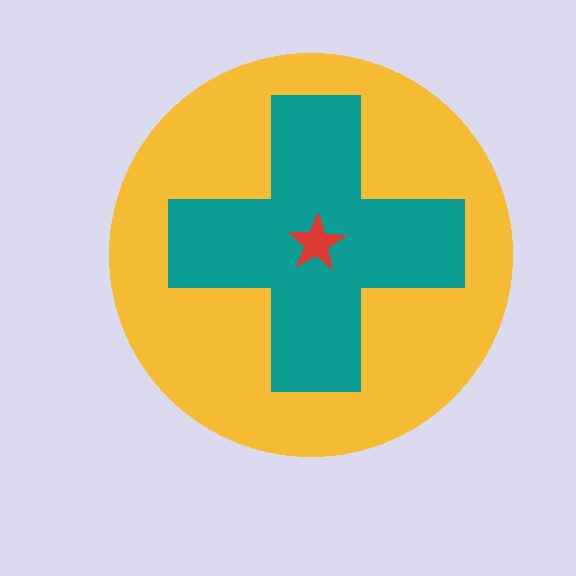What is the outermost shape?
The yellow circle.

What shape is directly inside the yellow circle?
The teal cross.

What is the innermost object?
The red star.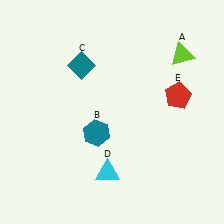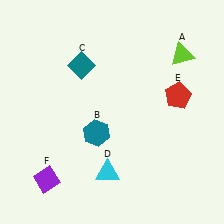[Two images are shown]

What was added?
A purple diamond (F) was added in Image 2.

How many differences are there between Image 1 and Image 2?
There is 1 difference between the two images.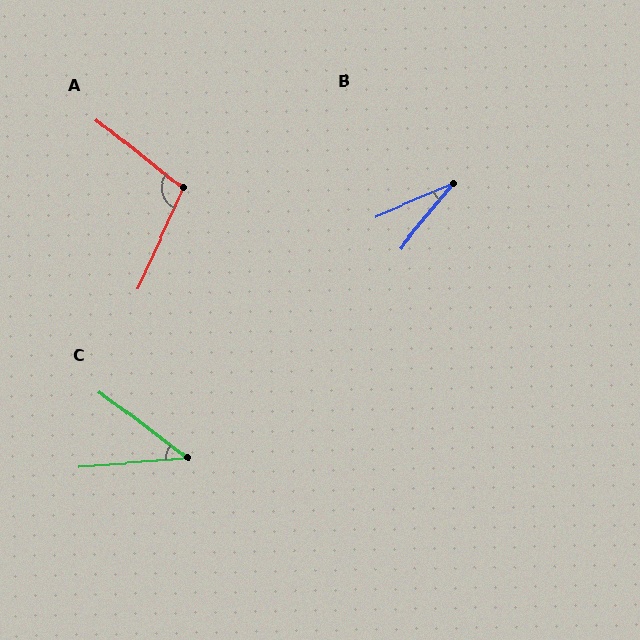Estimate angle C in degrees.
Approximately 42 degrees.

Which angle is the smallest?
B, at approximately 28 degrees.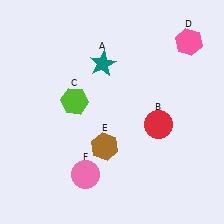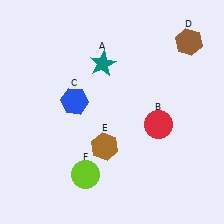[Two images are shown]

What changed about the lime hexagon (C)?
In Image 1, C is lime. In Image 2, it changed to blue.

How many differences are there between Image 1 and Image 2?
There are 3 differences between the two images.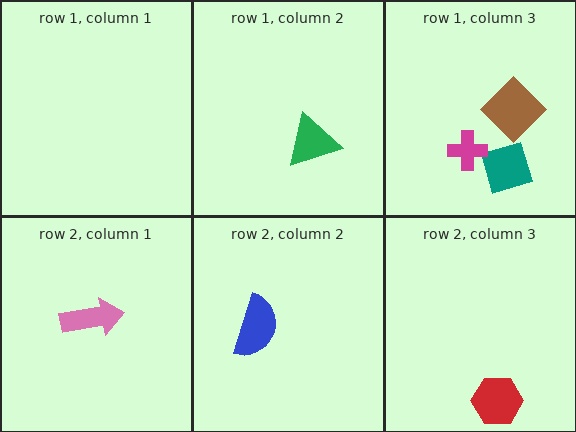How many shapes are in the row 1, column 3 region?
3.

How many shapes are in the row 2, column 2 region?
1.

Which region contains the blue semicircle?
The row 2, column 2 region.